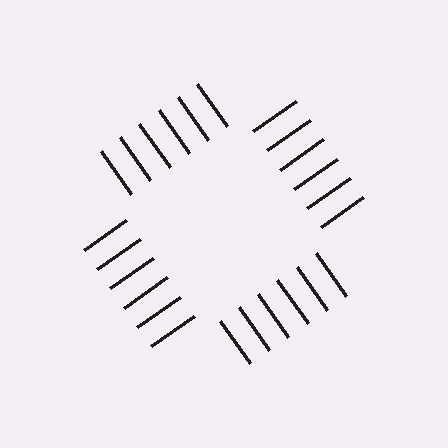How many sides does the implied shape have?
4 sides — the line-ends trace a square.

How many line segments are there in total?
24 — 6 along each of the 4 edges.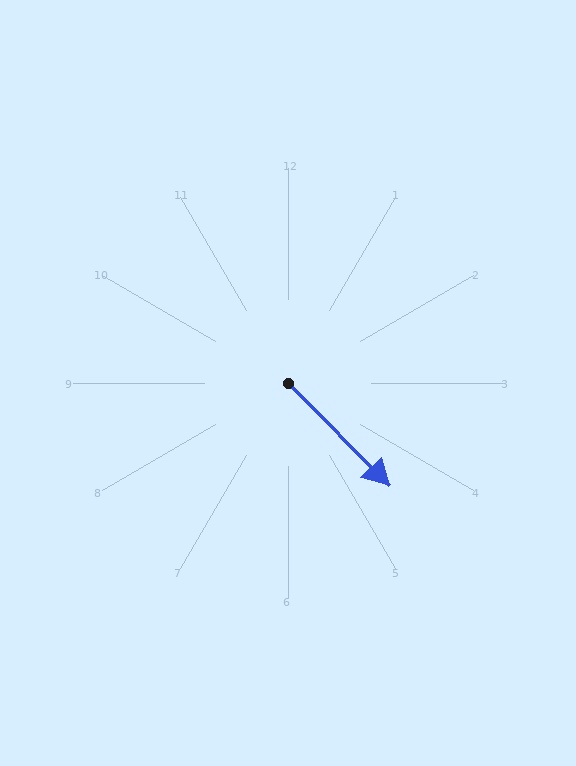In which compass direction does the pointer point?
Southeast.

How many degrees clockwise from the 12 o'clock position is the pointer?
Approximately 135 degrees.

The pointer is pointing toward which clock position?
Roughly 5 o'clock.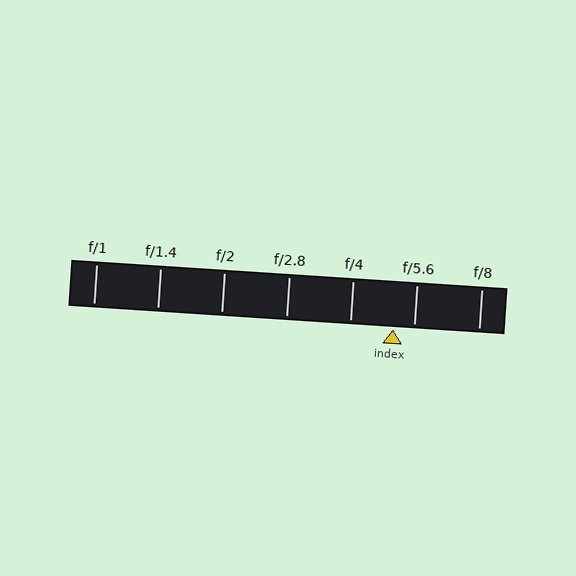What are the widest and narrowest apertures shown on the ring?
The widest aperture shown is f/1 and the narrowest is f/8.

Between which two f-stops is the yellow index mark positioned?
The index mark is between f/4 and f/5.6.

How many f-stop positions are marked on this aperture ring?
There are 7 f-stop positions marked.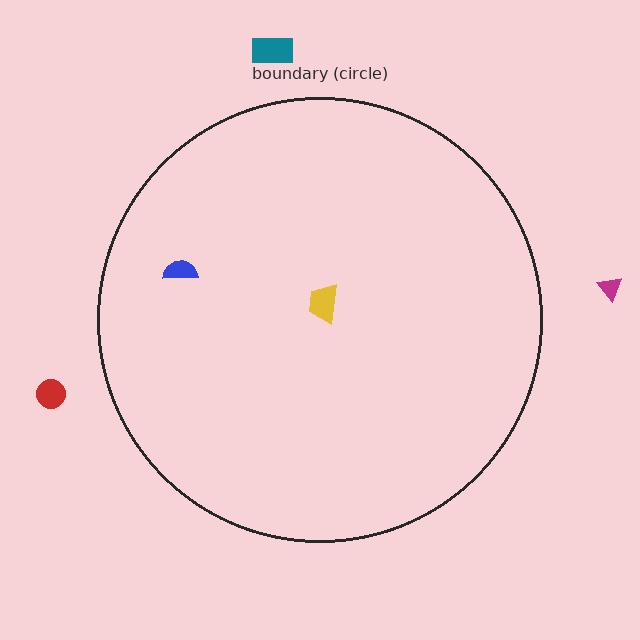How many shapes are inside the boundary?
2 inside, 3 outside.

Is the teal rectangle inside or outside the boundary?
Outside.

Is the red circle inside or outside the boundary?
Outside.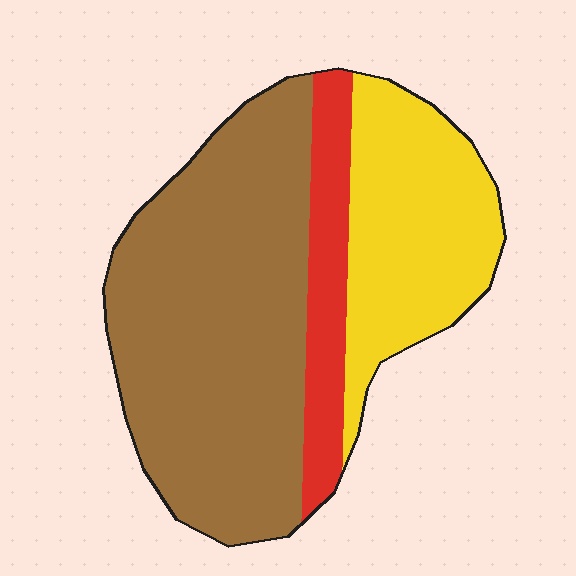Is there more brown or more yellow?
Brown.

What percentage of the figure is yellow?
Yellow takes up about one quarter (1/4) of the figure.